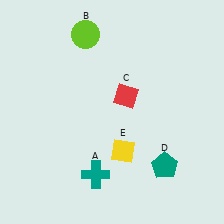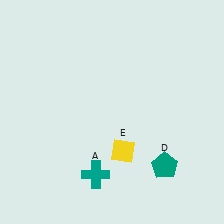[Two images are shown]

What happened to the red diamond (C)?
The red diamond (C) was removed in Image 2. It was in the top-right area of Image 1.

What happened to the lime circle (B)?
The lime circle (B) was removed in Image 2. It was in the top-left area of Image 1.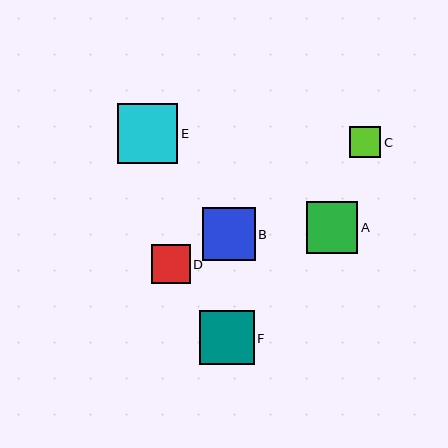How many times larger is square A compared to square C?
Square A is approximately 1.6 times the size of square C.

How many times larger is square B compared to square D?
Square B is approximately 1.4 times the size of square D.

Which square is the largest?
Square E is the largest with a size of approximately 60 pixels.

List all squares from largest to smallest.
From largest to smallest: E, F, B, A, D, C.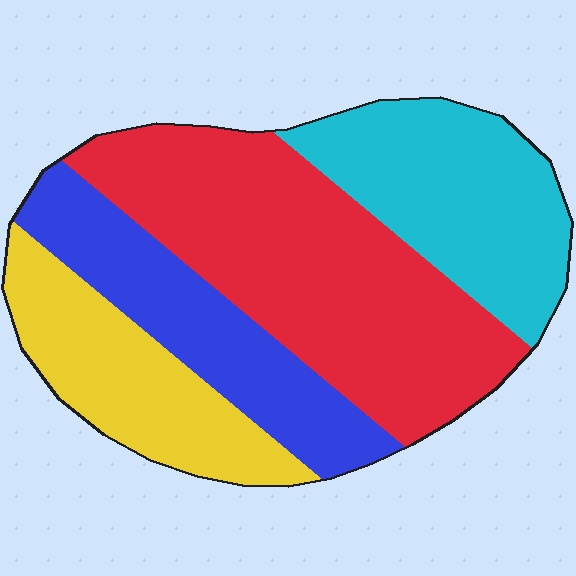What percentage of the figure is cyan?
Cyan covers about 25% of the figure.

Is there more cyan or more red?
Red.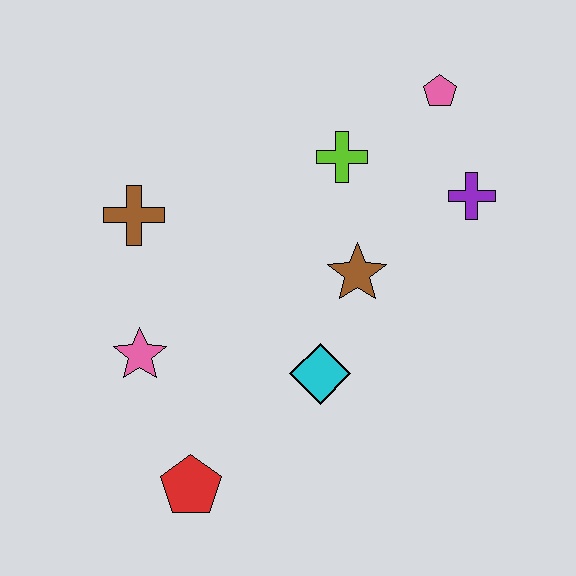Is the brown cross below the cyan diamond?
No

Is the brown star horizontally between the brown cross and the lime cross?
No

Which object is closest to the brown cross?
The pink star is closest to the brown cross.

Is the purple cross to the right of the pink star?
Yes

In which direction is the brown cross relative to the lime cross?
The brown cross is to the left of the lime cross.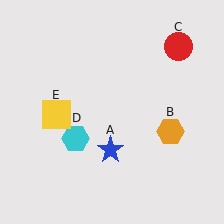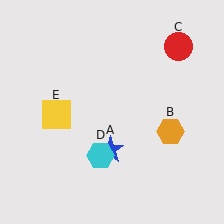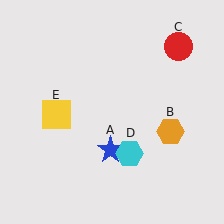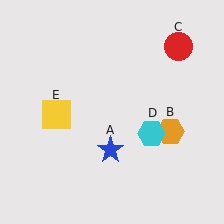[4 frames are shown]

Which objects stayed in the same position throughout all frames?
Blue star (object A) and orange hexagon (object B) and red circle (object C) and yellow square (object E) remained stationary.